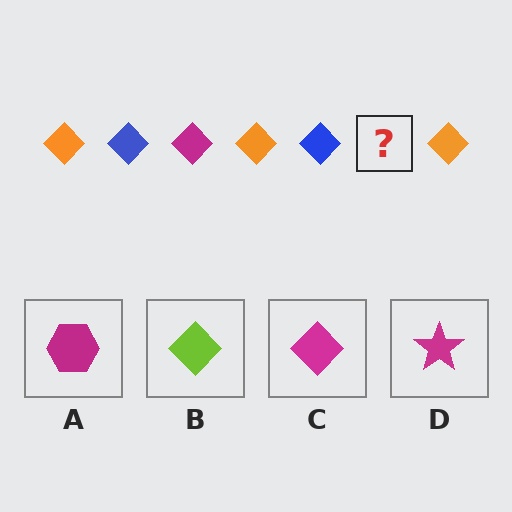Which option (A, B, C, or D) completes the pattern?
C.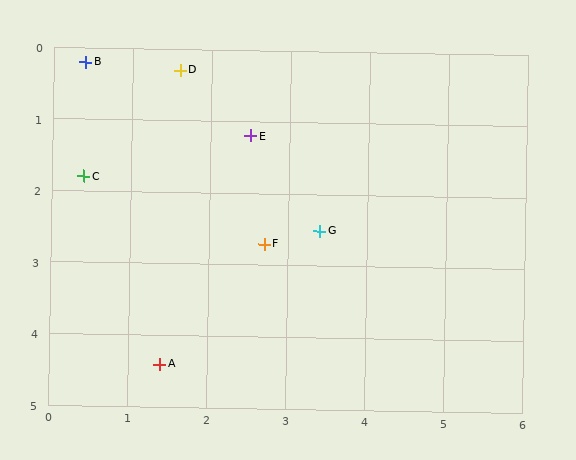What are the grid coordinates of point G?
Point G is at approximately (3.4, 2.5).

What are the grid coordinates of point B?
Point B is at approximately (0.4, 0.2).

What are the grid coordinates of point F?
Point F is at approximately (2.7, 2.7).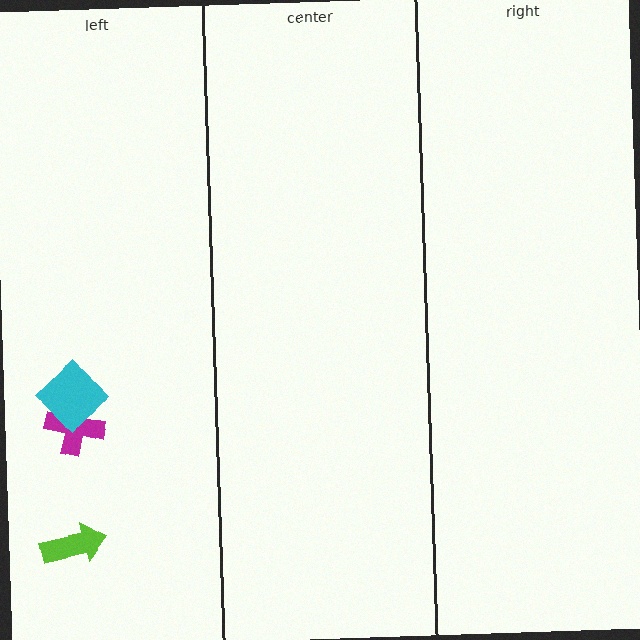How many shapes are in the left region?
3.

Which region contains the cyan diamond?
The left region.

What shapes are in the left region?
The magenta cross, the cyan diamond, the lime arrow.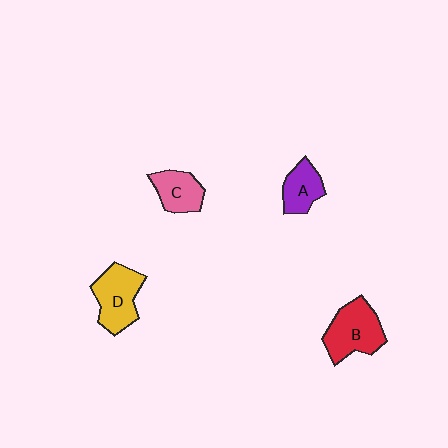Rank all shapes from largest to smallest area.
From largest to smallest: B (red), D (yellow), C (pink), A (purple).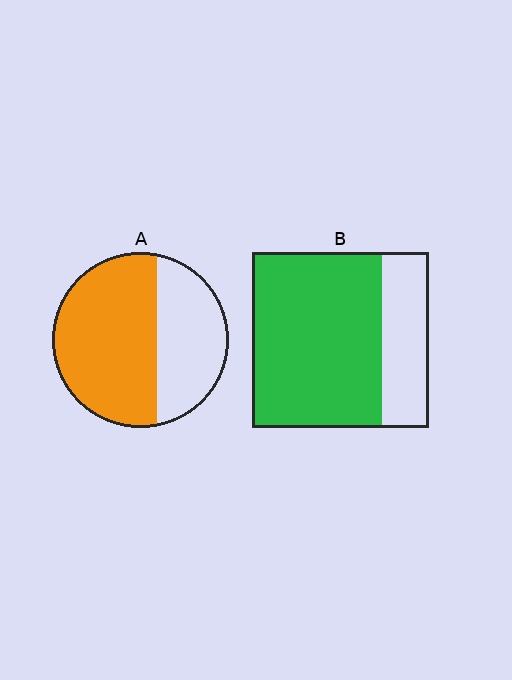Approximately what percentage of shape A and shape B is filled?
A is approximately 60% and B is approximately 75%.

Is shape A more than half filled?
Yes.